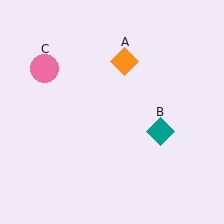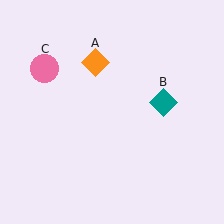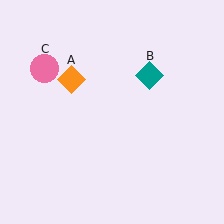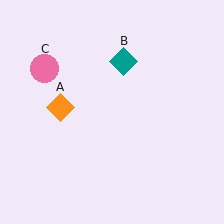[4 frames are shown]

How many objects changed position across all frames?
2 objects changed position: orange diamond (object A), teal diamond (object B).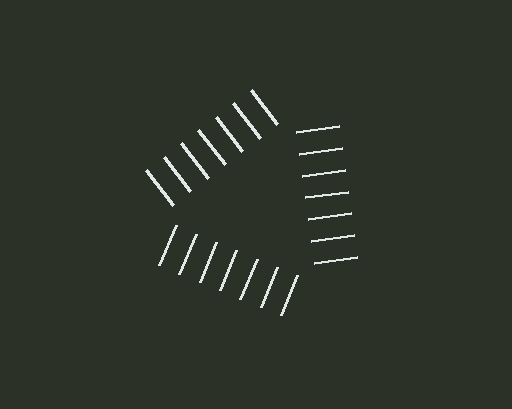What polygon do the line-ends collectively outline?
An illusory triangle — the line segments terminate on its edges but no continuous stroke is drawn.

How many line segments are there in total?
21 — 7 along each of the 3 edges.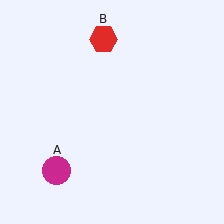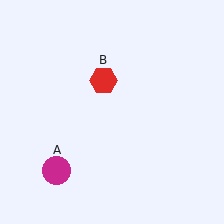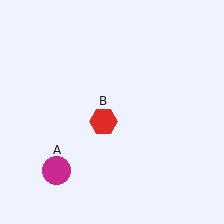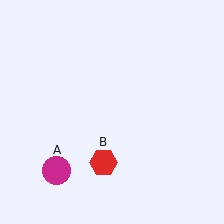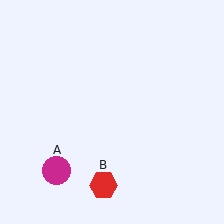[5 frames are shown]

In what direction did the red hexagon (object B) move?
The red hexagon (object B) moved down.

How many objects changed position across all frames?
1 object changed position: red hexagon (object B).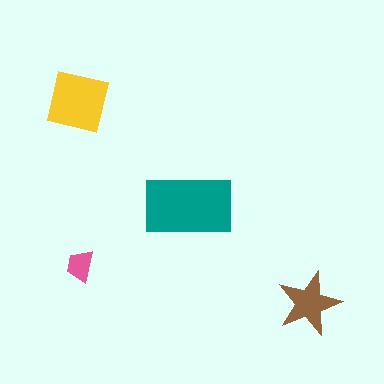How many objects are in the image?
There are 4 objects in the image.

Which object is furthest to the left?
The yellow square is leftmost.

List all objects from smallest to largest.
The pink trapezoid, the brown star, the yellow square, the teal rectangle.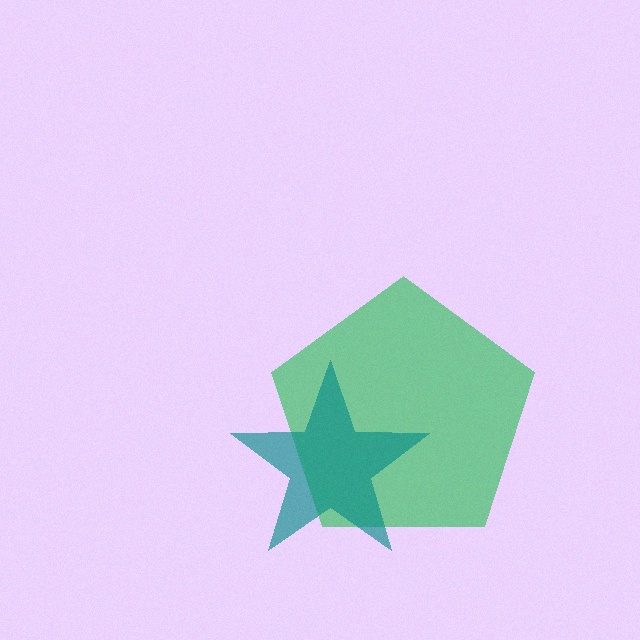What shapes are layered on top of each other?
The layered shapes are: a green pentagon, a teal star.